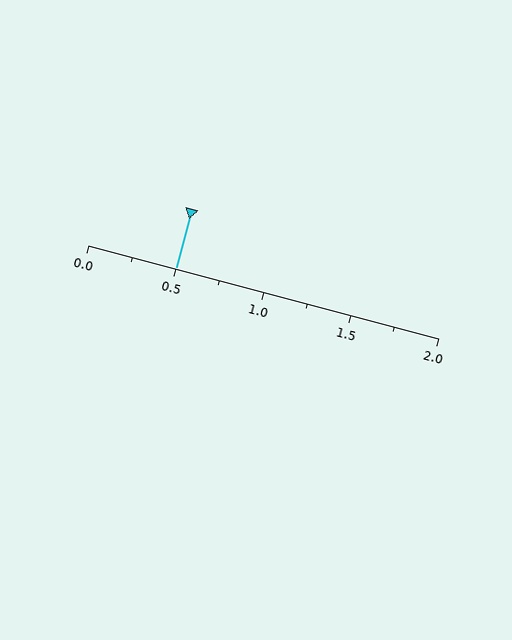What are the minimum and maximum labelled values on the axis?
The axis runs from 0.0 to 2.0.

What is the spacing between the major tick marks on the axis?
The major ticks are spaced 0.5 apart.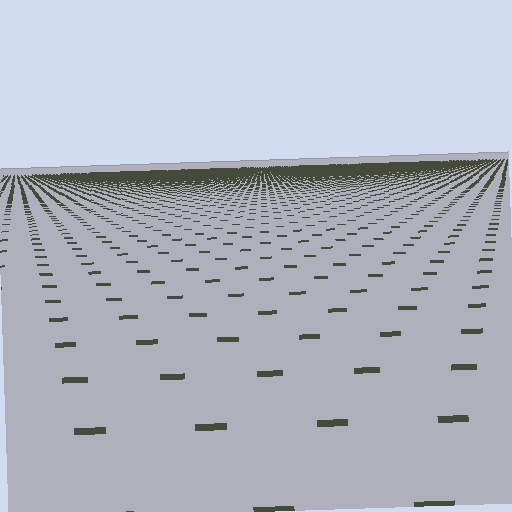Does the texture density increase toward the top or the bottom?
Density increases toward the top.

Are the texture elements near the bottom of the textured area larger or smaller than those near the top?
Larger. Near the bottom, elements are closer to the viewer and appear at a bigger on-screen size.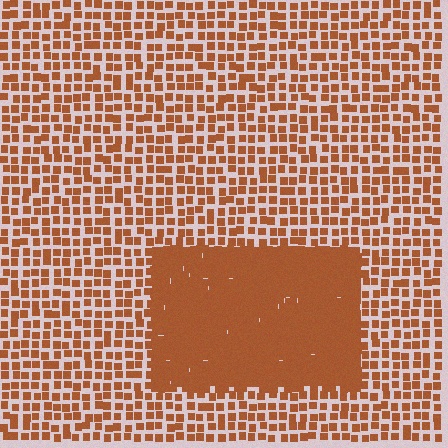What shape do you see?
I see a rectangle.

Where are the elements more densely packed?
The elements are more densely packed inside the rectangle boundary.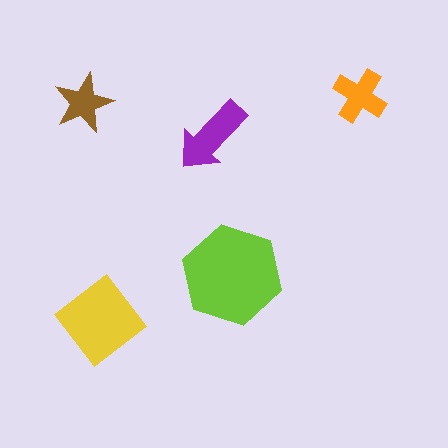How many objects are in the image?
There are 5 objects in the image.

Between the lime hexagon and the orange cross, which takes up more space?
The lime hexagon.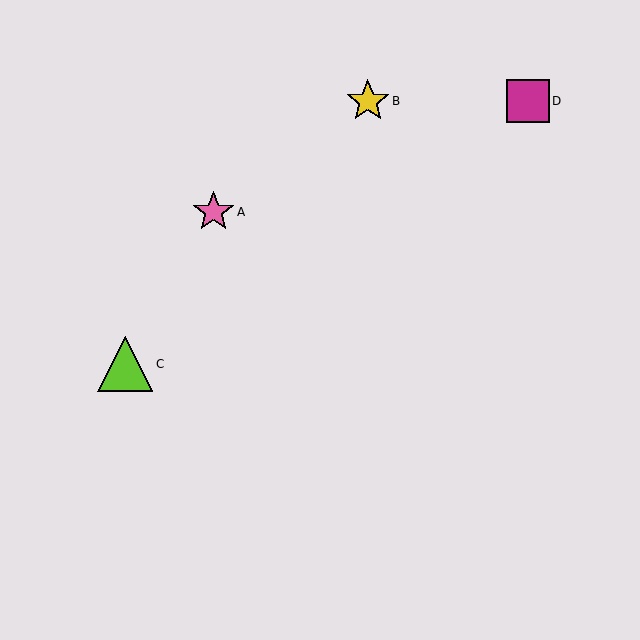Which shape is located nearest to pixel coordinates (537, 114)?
The magenta square (labeled D) at (528, 101) is nearest to that location.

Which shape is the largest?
The lime triangle (labeled C) is the largest.